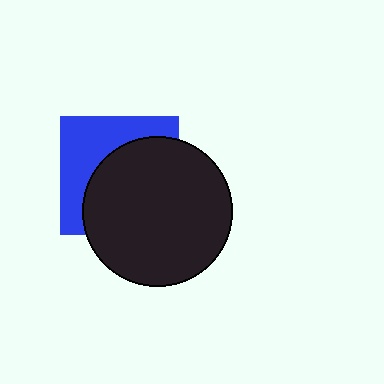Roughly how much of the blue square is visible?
A small part of it is visible (roughly 41%).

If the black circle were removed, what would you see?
You would see the complete blue square.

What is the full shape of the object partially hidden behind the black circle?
The partially hidden object is a blue square.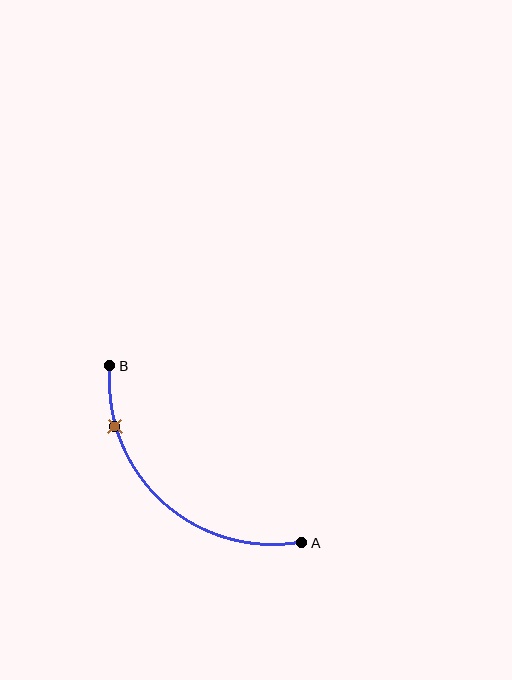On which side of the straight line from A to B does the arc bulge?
The arc bulges below and to the left of the straight line connecting A and B.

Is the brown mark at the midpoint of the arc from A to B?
No. The brown mark lies on the arc but is closer to endpoint B. The arc midpoint would be at the point on the curve equidistant along the arc from both A and B.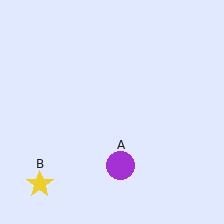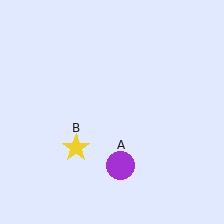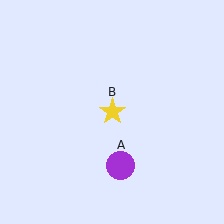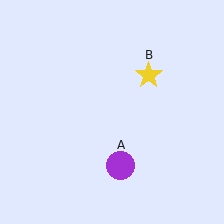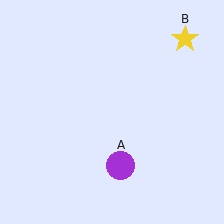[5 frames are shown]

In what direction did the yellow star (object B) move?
The yellow star (object B) moved up and to the right.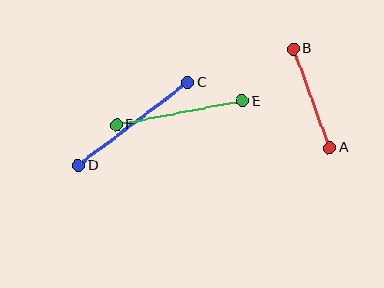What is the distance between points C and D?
The distance is approximately 138 pixels.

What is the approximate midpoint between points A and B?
The midpoint is at approximately (312, 98) pixels.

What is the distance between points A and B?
The distance is approximately 105 pixels.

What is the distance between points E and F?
The distance is approximately 128 pixels.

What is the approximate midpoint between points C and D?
The midpoint is at approximately (133, 124) pixels.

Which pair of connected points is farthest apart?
Points C and D are farthest apart.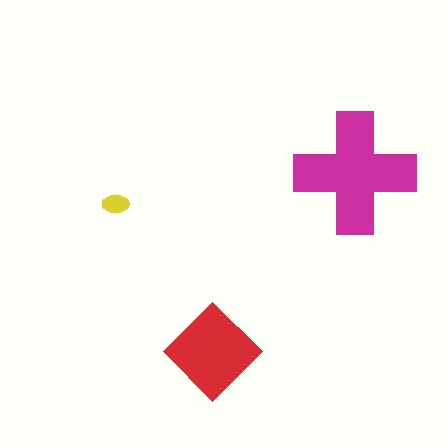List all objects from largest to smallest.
The magenta cross, the red diamond, the yellow ellipse.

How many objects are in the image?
There are 3 objects in the image.